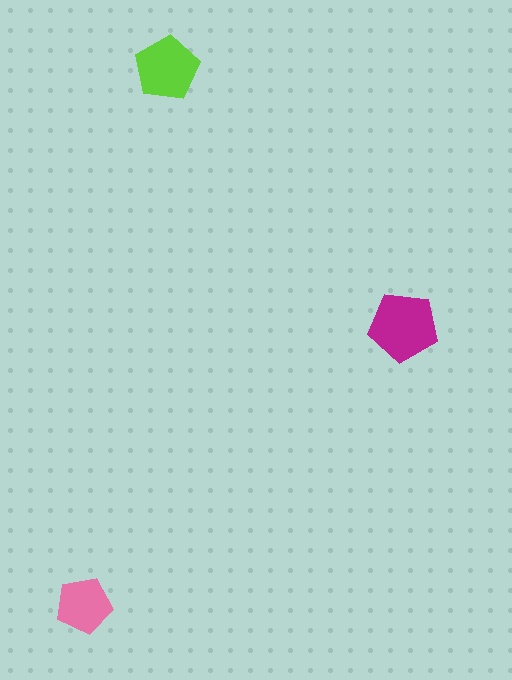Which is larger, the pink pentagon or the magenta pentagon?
The magenta one.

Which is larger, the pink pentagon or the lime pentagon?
The lime one.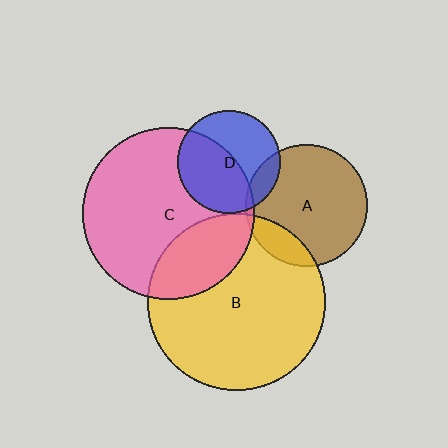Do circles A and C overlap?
Yes.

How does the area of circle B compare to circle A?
Approximately 2.1 times.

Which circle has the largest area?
Circle B (yellow).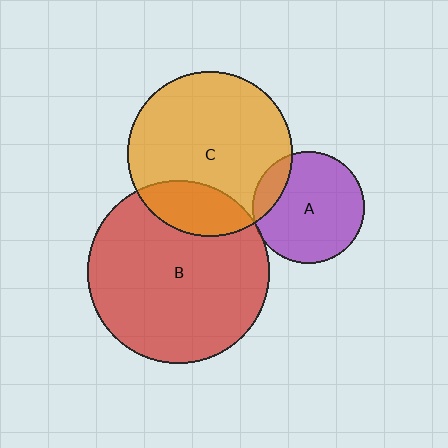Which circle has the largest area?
Circle B (red).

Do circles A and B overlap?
Yes.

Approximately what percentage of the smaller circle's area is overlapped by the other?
Approximately 5%.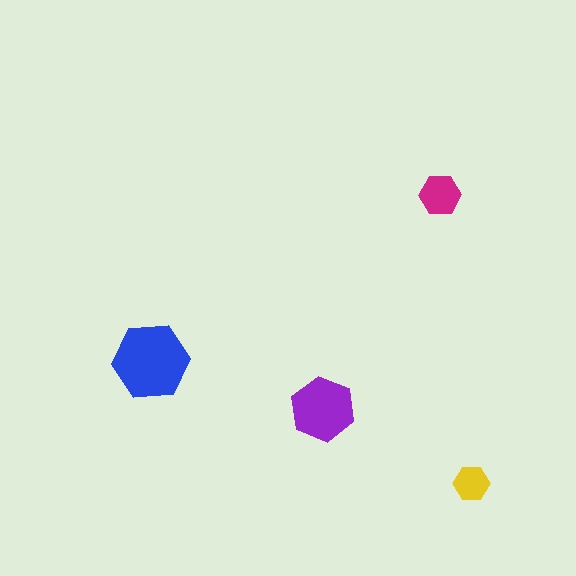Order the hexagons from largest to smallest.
the blue one, the purple one, the magenta one, the yellow one.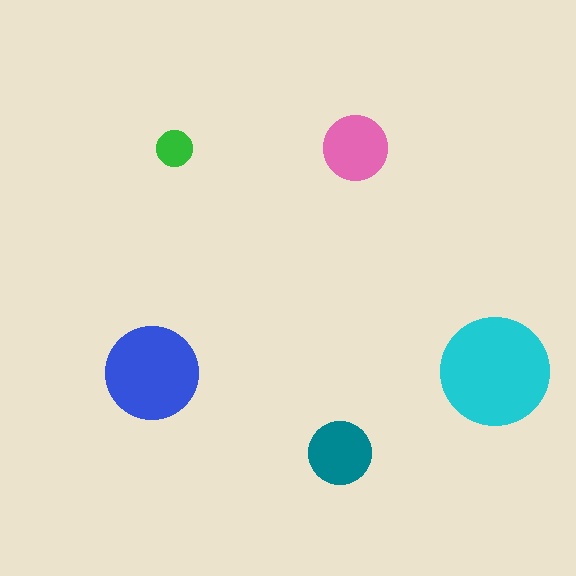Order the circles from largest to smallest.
the cyan one, the blue one, the pink one, the teal one, the green one.